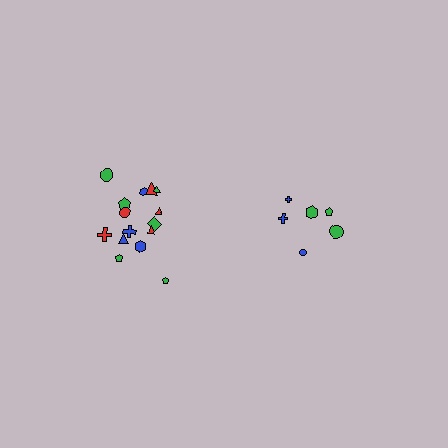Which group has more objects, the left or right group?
The left group.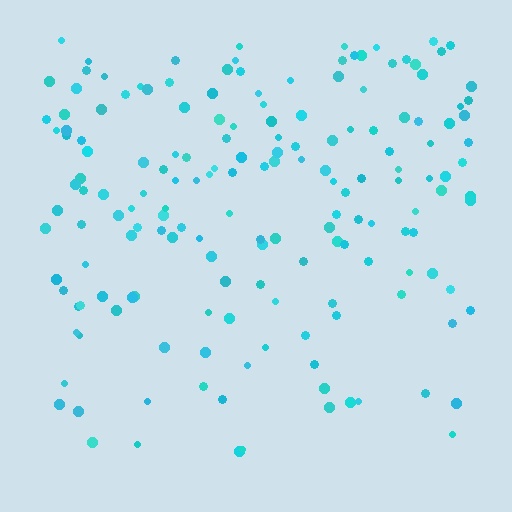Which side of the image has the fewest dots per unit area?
The bottom.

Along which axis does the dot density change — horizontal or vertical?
Vertical.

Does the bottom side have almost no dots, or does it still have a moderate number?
Still a moderate number, just noticeably fewer than the top.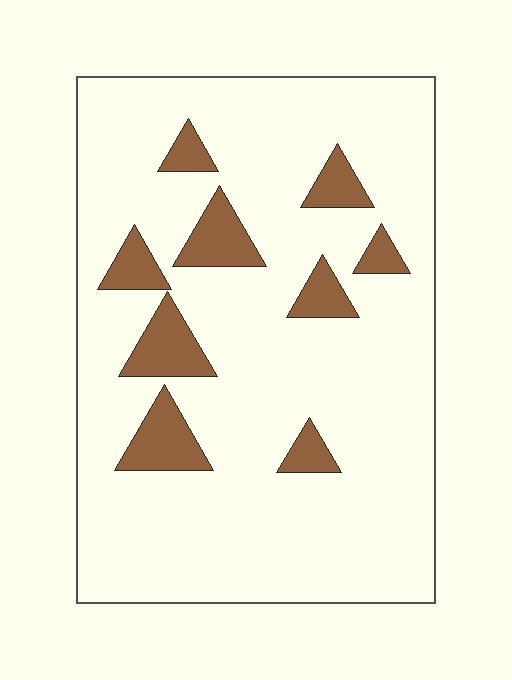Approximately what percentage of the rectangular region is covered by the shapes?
Approximately 15%.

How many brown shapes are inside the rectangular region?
9.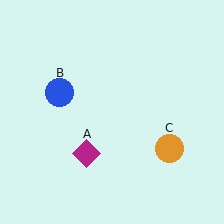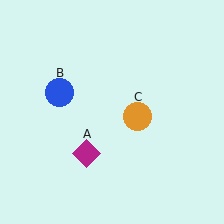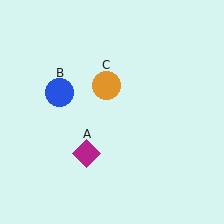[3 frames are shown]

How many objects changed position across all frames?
1 object changed position: orange circle (object C).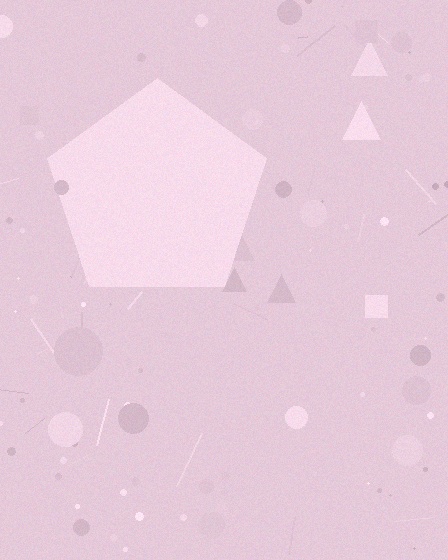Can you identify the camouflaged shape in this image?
The camouflaged shape is a pentagon.